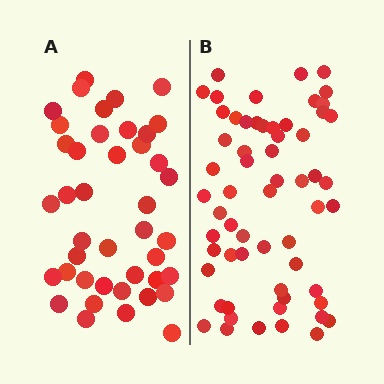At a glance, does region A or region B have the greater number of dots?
Region B (the right region) has more dots.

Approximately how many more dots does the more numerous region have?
Region B has approximately 20 more dots than region A.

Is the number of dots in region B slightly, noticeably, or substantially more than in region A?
Region B has noticeably more, but not dramatically so. The ratio is roughly 1.4 to 1.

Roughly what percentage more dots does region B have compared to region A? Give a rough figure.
About 45% more.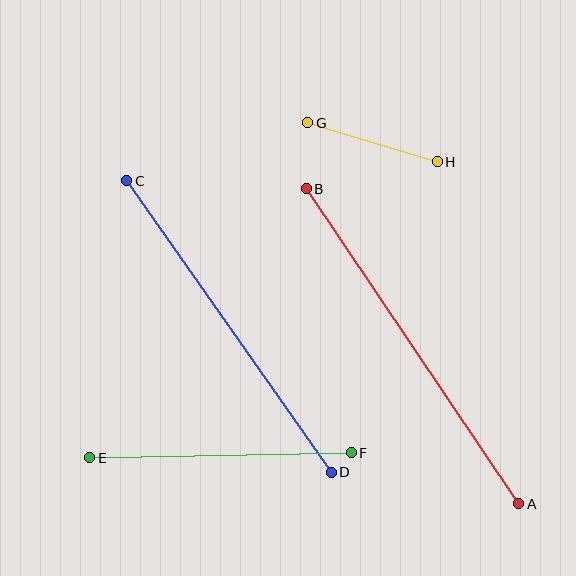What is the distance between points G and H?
The distance is approximately 135 pixels.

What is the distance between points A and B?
The distance is approximately 380 pixels.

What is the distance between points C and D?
The distance is approximately 356 pixels.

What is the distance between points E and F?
The distance is approximately 261 pixels.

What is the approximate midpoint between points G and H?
The midpoint is at approximately (373, 142) pixels.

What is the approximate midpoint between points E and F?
The midpoint is at approximately (221, 455) pixels.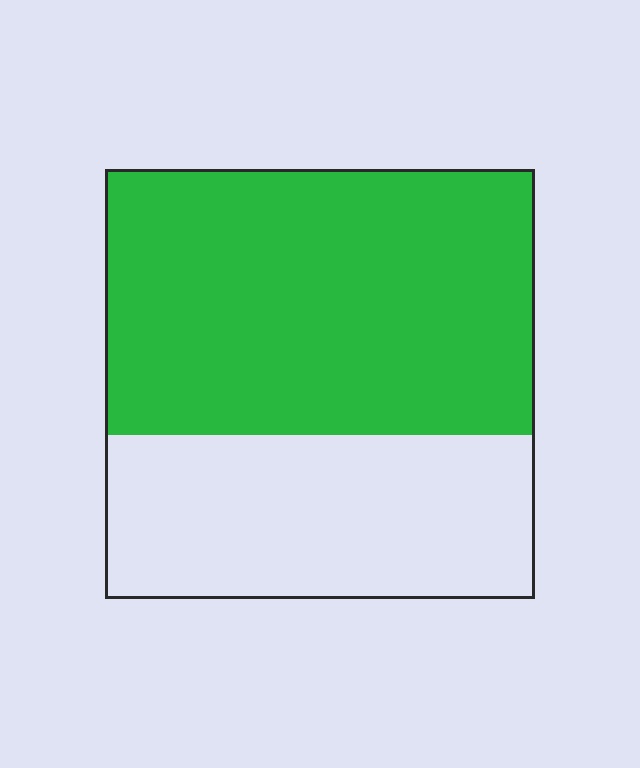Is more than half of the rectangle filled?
Yes.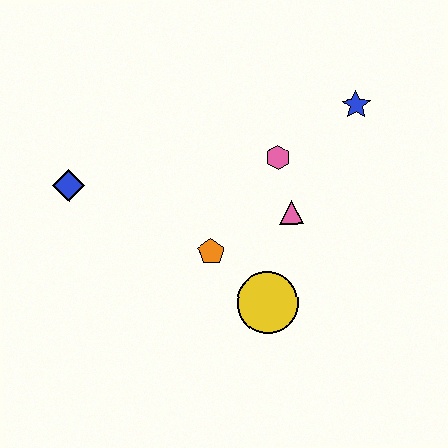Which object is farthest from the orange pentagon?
The blue star is farthest from the orange pentagon.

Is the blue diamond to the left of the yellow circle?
Yes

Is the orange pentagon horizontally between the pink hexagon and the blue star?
No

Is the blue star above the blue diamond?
Yes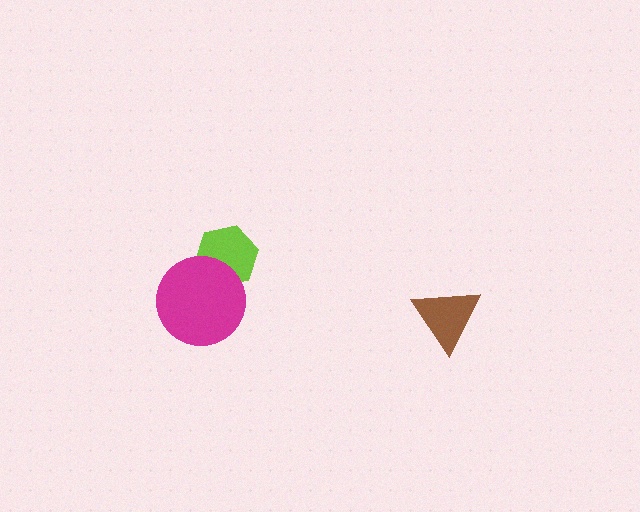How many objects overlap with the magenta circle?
1 object overlaps with the magenta circle.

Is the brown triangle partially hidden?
No, no other shape covers it.